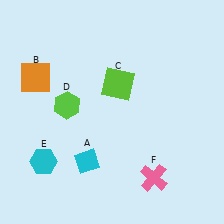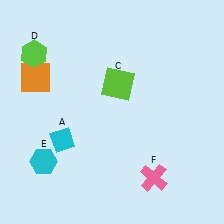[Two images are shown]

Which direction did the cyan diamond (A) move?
The cyan diamond (A) moved left.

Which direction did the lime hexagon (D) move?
The lime hexagon (D) moved up.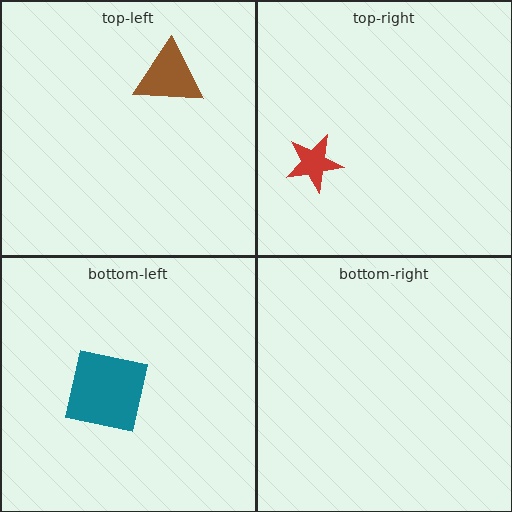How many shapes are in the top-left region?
1.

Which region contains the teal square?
The bottom-left region.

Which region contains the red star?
The top-right region.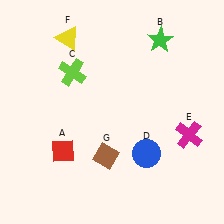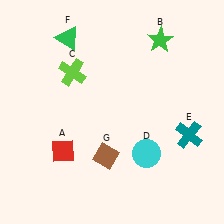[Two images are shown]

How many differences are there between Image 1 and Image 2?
There are 3 differences between the two images.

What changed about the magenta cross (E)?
In Image 1, E is magenta. In Image 2, it changed to teal.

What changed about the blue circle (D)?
In Image 1, D is blue. In Image 2, it changed to cyan.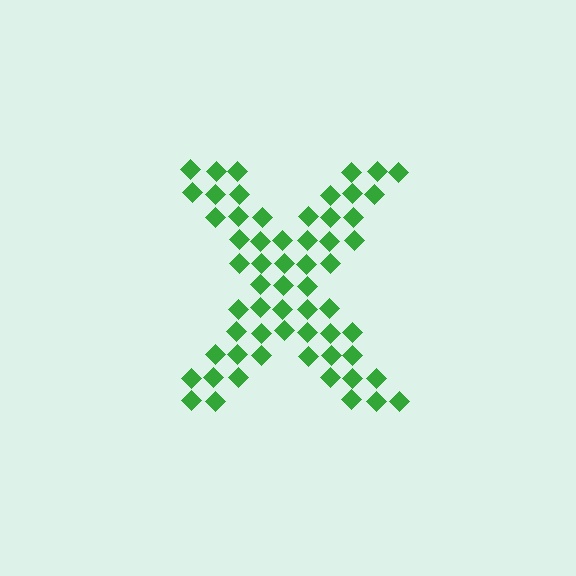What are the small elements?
The small elements are diamonds.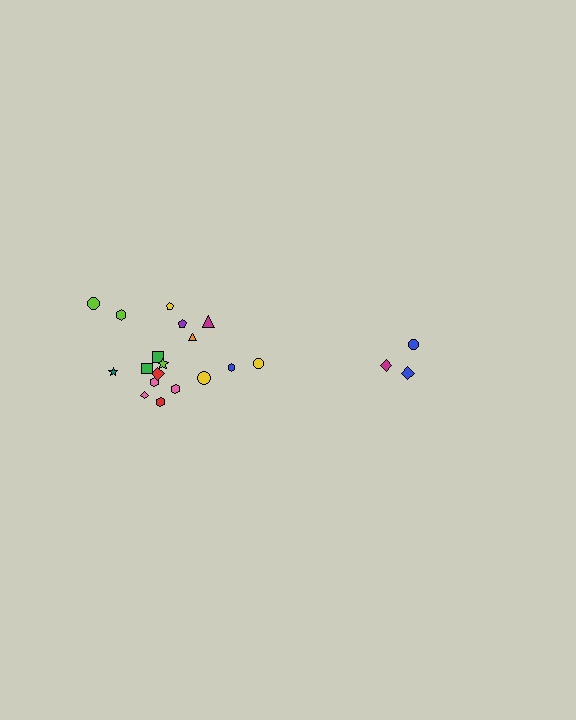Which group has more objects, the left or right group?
The left group.